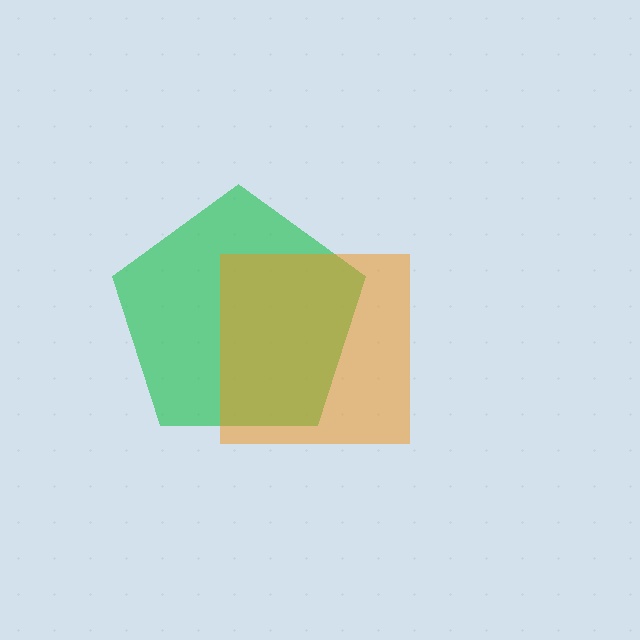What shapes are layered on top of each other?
The layered shapes are: a green pentagon, an orange square.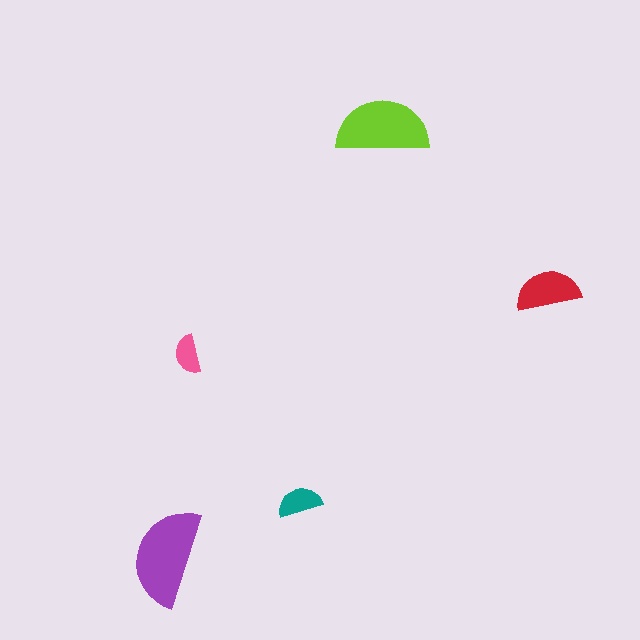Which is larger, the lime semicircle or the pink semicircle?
The lime one.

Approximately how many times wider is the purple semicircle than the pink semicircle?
About 2.5 times wider.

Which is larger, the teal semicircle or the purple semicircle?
The purple one.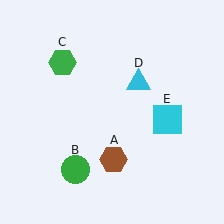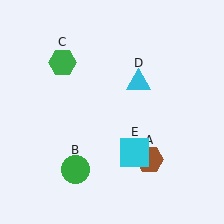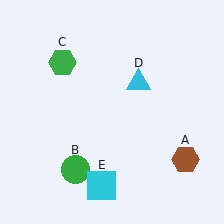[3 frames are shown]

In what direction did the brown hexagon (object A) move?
The brown hexagon (object A) moved right.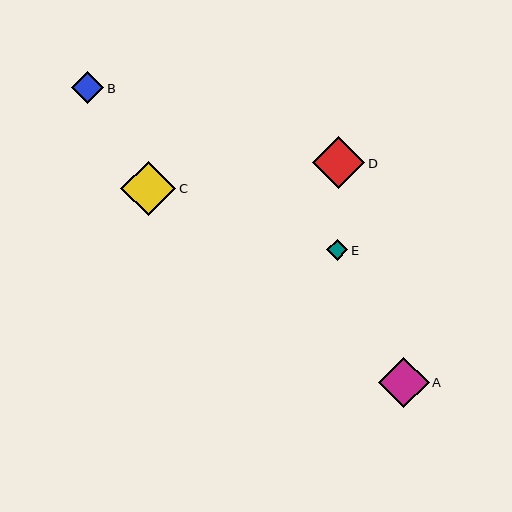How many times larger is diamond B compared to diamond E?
Diamond B is approximately 1.6 times the size of diamond E.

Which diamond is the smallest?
Diamond E is the smallest with a size of approximately 21 pixels.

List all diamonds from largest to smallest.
From largest to smallest: C, D, A, B, E.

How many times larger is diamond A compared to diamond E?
Diamond A is approximately 2.4 times the size of diamond E.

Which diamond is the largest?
Diamond C is the largest with a size of approximately 55 pixels.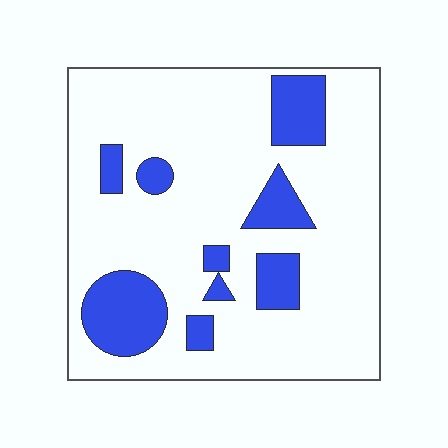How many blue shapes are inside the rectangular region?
9.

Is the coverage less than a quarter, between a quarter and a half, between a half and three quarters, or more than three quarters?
Less than a quarter.